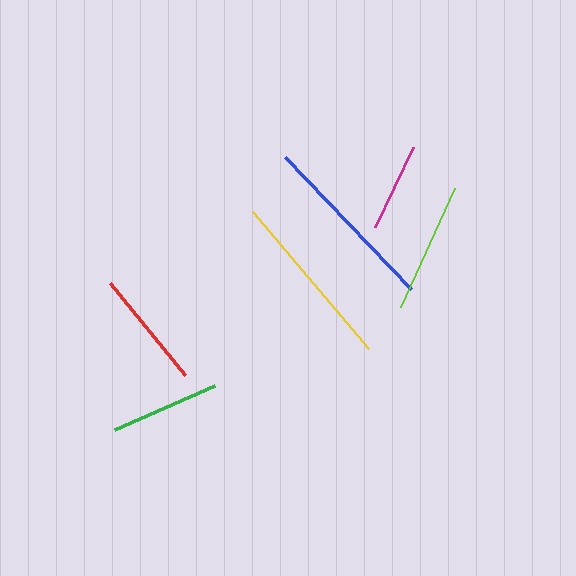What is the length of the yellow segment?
The yellow segment is approximately 180 pixels long.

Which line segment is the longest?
The blue line is the longest at approximately 182 pixels.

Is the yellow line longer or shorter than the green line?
The yellow line is longer than the green line.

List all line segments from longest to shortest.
From longest to shortest: blue, yellow, lime, red, green, magenta.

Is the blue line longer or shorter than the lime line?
The blue line is longer than the lime line.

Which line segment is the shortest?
The magenta line is the shortest at approximately 89 pixels.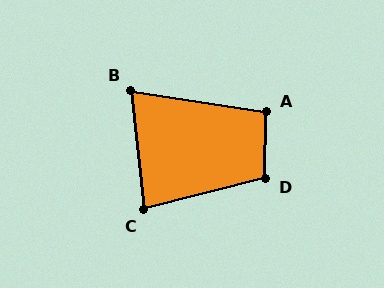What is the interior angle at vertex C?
Approximately 82 degrees (acute).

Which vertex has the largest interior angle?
D, at approximately 105 degrees.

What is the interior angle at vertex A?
Approximately 98 degrees (obtuse).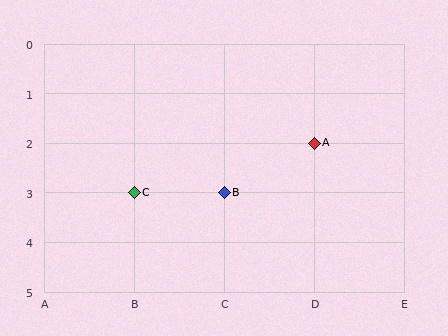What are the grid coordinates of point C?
Point C is at grid coordinates (B, 3).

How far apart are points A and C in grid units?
Points A and C are 2 columns and 1 row apart (about 2.2 grid units diagonally).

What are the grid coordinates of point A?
Point A is at grid coordinates (D, 2).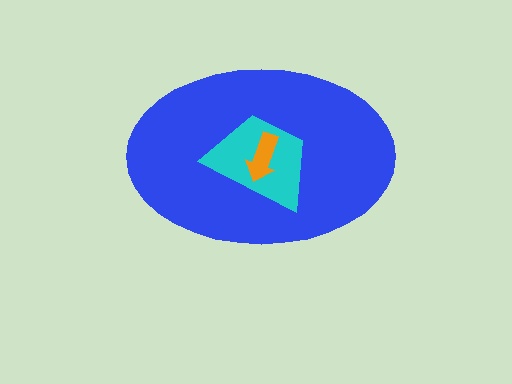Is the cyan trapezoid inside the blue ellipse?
Yes.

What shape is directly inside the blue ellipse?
The cyan trapezoid.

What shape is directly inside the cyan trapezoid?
The orange arrow.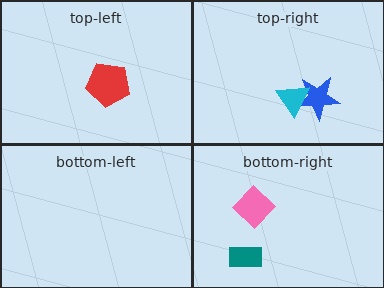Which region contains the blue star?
The top-right region.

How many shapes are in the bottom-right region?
2.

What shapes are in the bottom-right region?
The teal rectangle, the pink diamond.